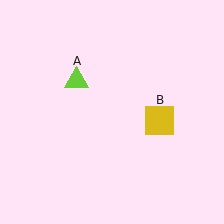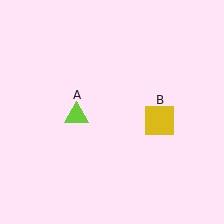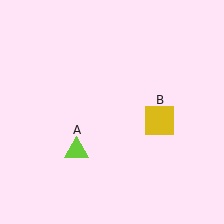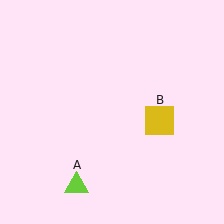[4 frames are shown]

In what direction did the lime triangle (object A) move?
The lime triangle (object A) moved down.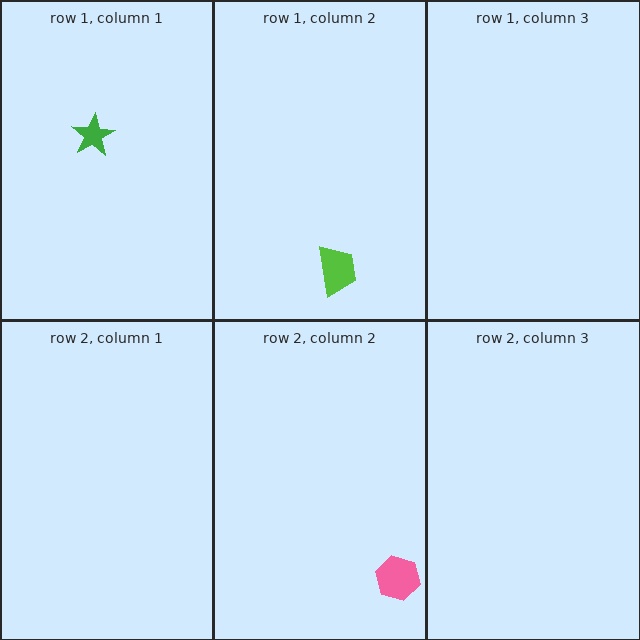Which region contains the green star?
The row 1, column 1 region.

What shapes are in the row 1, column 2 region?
The lime trapezoid.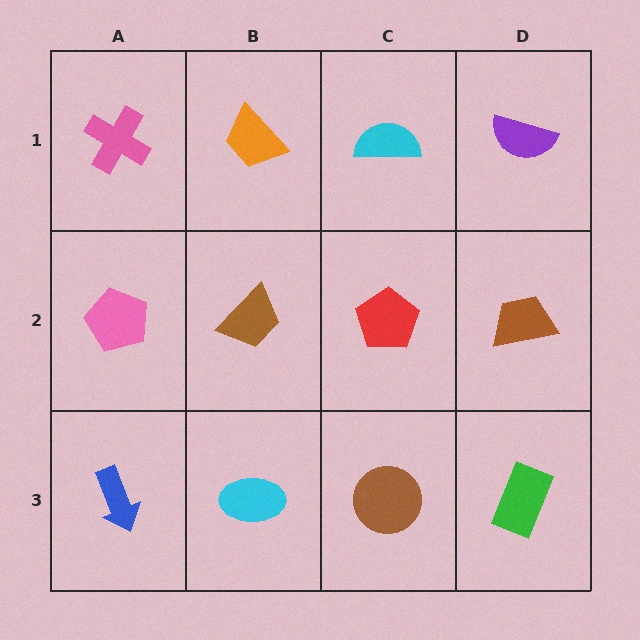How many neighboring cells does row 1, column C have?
3.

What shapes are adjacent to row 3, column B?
A brown trapezoid (row 2, column B), a blue arrow (row 3, column A), a brown circle (row 3, column C).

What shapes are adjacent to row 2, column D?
A purple semicircle (row 1, column D), a green rectangle (row 3, column D), a red pentagon (row 2, column C).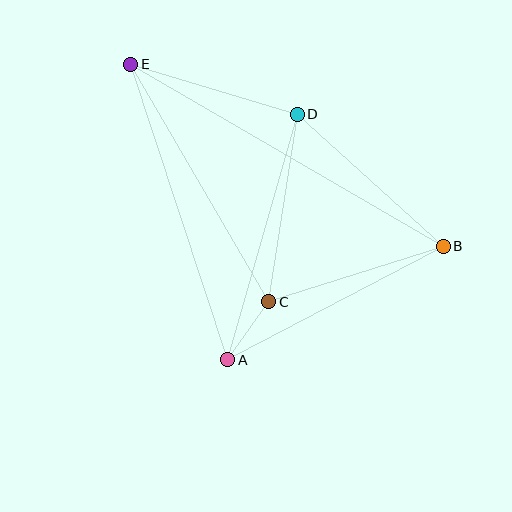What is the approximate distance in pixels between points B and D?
The distance between B and D is approximately 197 pixels.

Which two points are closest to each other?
Points A and C are closest to each other.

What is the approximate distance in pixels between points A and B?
The distance between A and B is approximately 244 pixels.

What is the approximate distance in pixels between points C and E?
The distance between C and E is approximately 275 pixels.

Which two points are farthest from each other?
Points B and E are farthest from each other.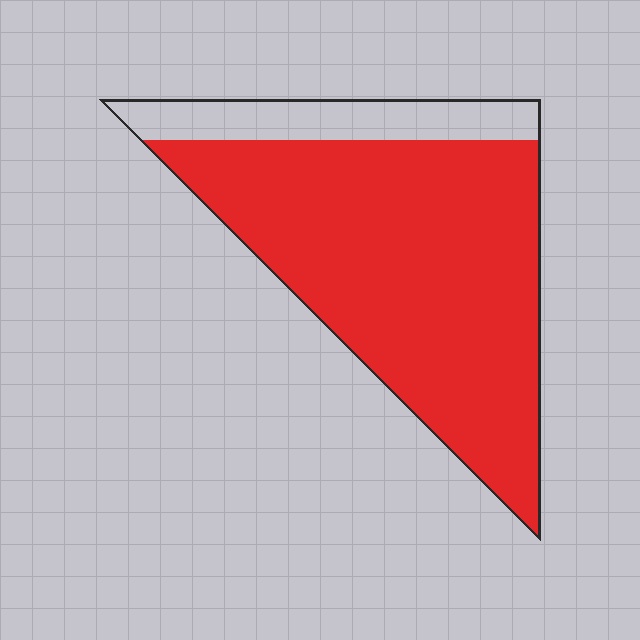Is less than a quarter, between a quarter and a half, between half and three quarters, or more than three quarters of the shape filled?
More than three quarters.